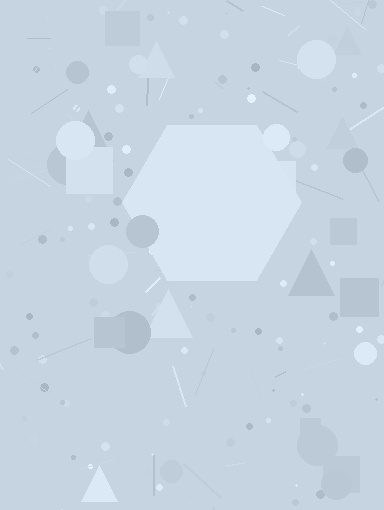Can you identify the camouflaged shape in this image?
The camouflaged shape is a hexagon.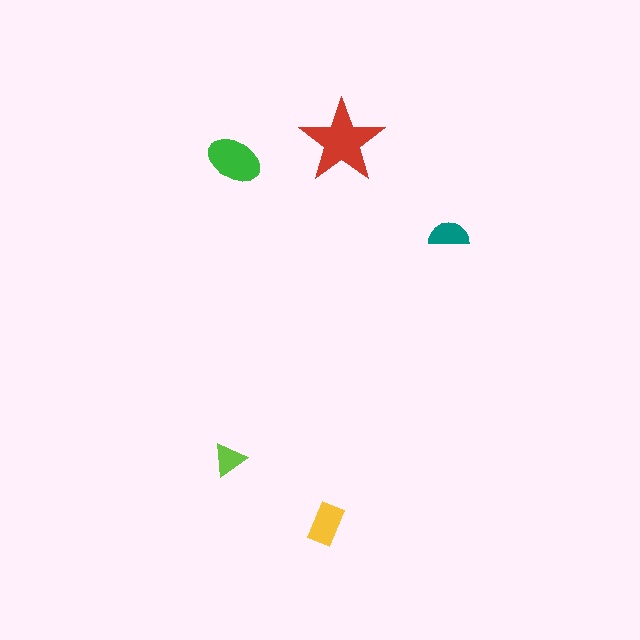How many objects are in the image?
There are 5 objects in the image.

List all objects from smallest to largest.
The lime triangle, the teal semicircle, the yellow rectangle, the green ellipse, the red star.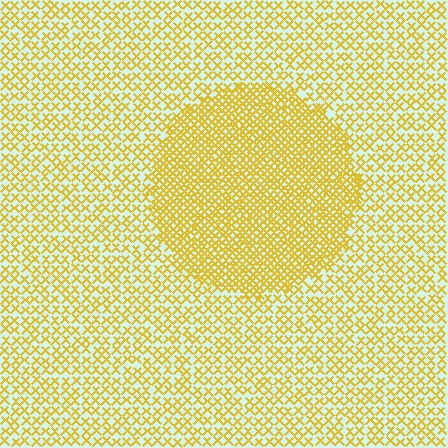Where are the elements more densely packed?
The elements are more densely packed inside the circle boundary.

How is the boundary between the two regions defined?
The boundary is defined by a change in element density (approximately 2.1x ratio). All elements are the same color, size, and shape.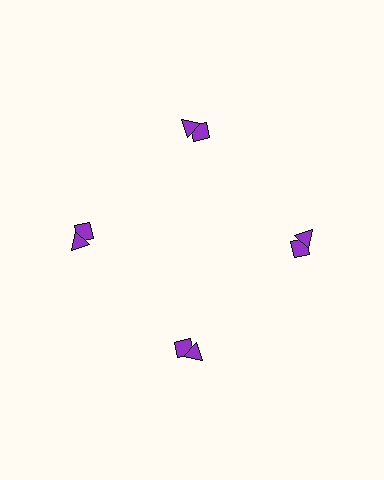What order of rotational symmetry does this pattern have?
This pattern has 4-fold rotational symmetry.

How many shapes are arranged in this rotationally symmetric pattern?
There are 8 shapes, arranged in 4 groups of 2.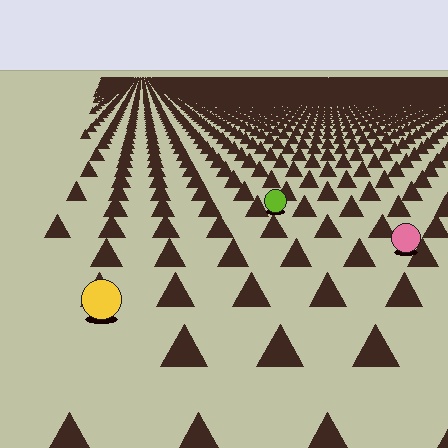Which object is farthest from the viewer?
The lime circle is farthest from the viewer. It appears smaller and the ground texture around it is denser.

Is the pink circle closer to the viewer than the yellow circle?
No. The yellow circle is closer — you can tell from the texture gradient: the ground texture is coarser near it.